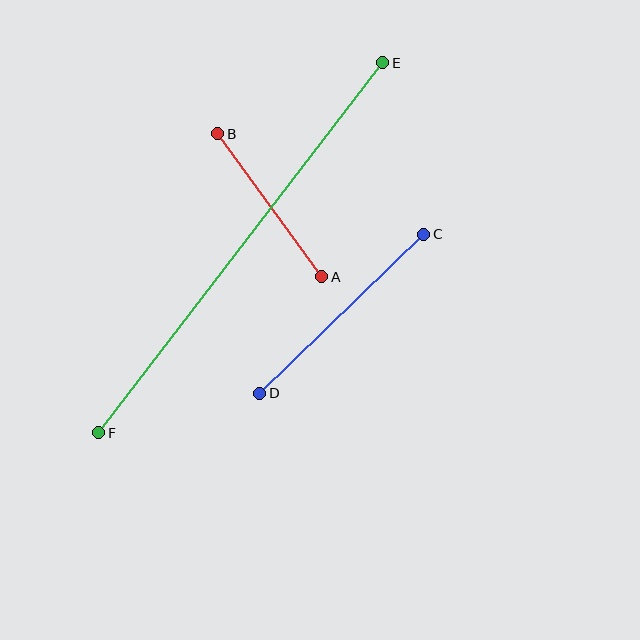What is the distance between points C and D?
The distance is approximately 228 pixels.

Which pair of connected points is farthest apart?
Points E and F are farthest apart.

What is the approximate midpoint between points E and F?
The midpoint is at approximately (241, 248) pixels.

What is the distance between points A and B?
The distance is approximately 177 pixels.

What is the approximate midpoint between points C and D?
The midpoint is at approximately (342, 314) pixels.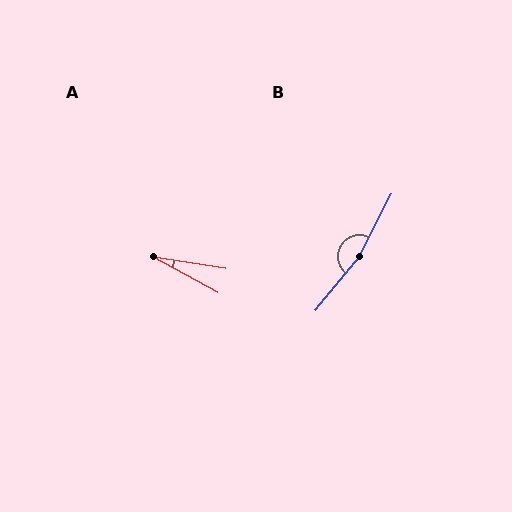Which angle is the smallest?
A, at approximately 20 degrees.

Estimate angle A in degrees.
Approximately 20 degrees.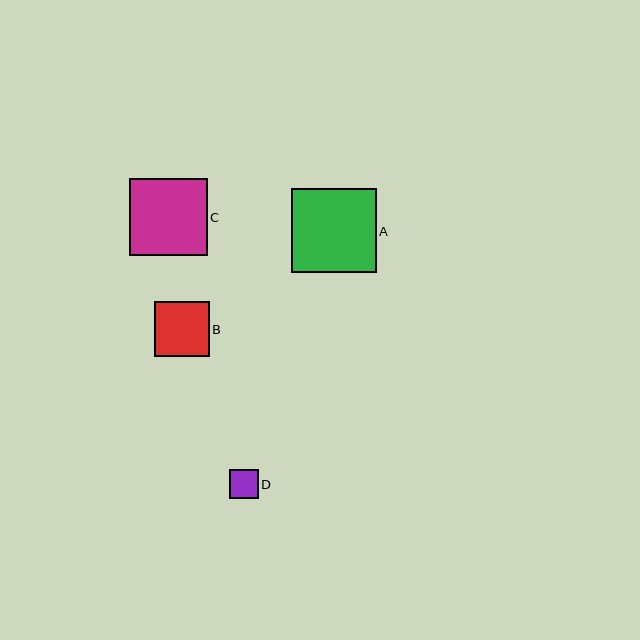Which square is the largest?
Square A is the largest with a size of approximately 85 pixels.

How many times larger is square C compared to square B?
Square C is approximately 1.4 times the size of square B.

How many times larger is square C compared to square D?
Square C is approximately 2.7 times the size of square D.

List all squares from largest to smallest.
From largest to smallest: A, C, B, D.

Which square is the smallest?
Square D is the smallest with a size of approximately 29 pixels.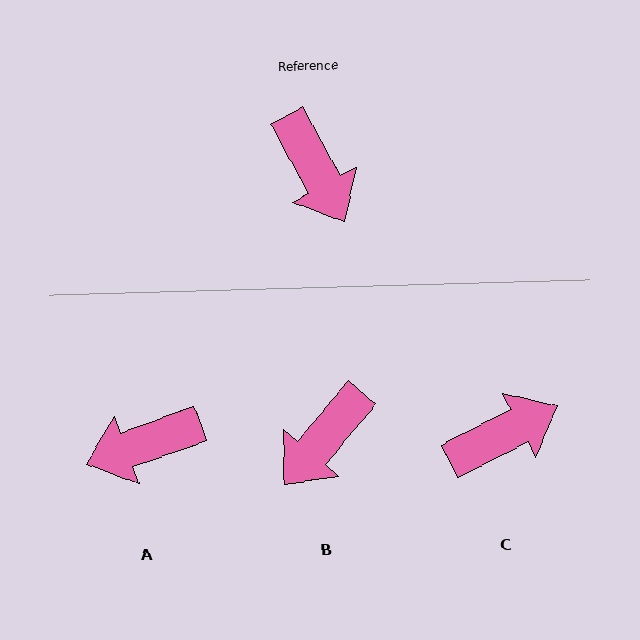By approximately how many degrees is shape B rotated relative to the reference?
Approximately 69 degrees clockwise.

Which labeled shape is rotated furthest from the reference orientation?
A, about 99 degrees away.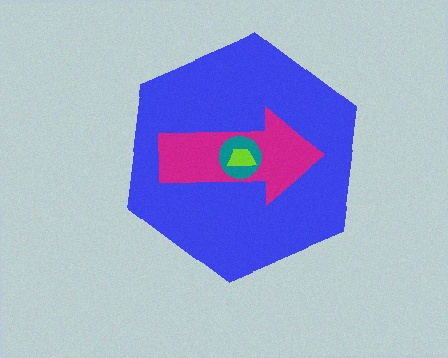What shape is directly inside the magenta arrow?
The teal circle.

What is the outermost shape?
The blue hexagon.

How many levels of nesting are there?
4.